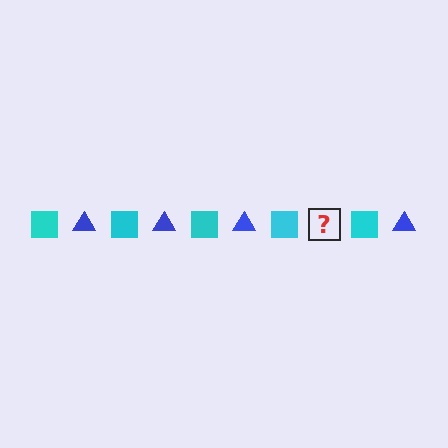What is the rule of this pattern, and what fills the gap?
The rule is that the pattern alternates between cyan square and blue triangle. The gap should be filled with a blue triangle.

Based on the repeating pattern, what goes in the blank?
The blank should be a blue triangle.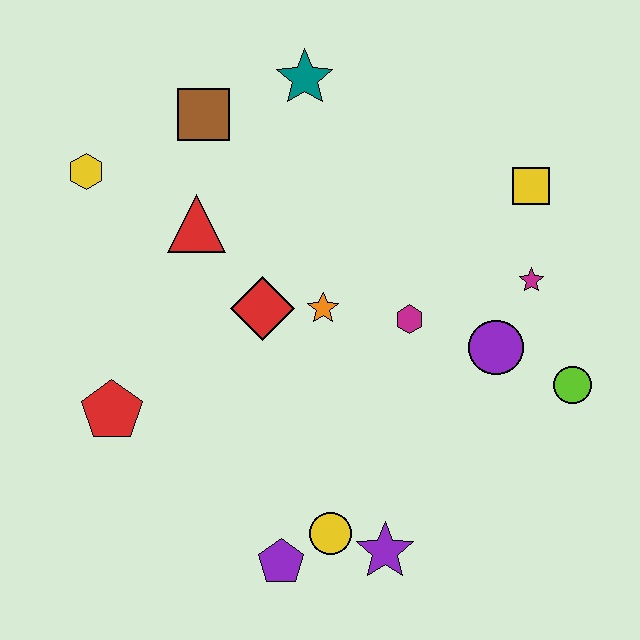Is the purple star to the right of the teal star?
Yes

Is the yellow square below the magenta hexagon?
No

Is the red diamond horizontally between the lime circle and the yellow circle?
No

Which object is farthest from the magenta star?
The yellow hexagon is farthest from the magenta star.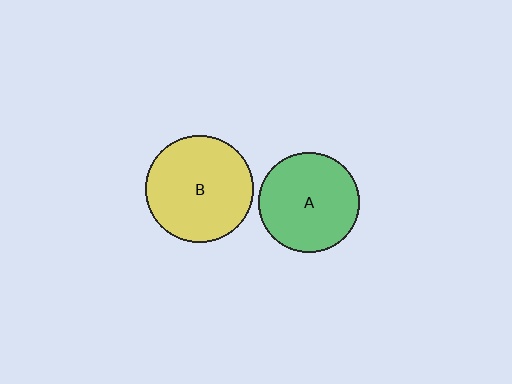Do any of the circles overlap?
No, none of the circles overlap.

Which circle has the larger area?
Circle B (yellow).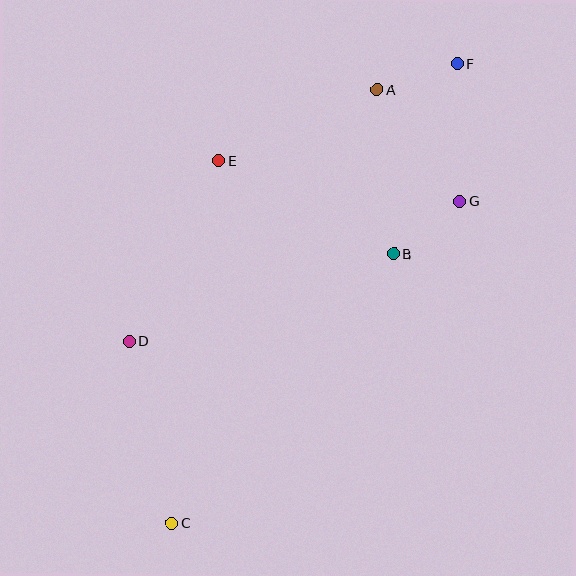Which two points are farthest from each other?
Points C and F are farthest from each other.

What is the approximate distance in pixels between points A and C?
The distance between A and C is approximately 479 pixels.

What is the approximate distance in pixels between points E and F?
The distance between E and F is approximately 258 pixels.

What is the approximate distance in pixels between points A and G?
The distance between A and G is approximately 139 pixels.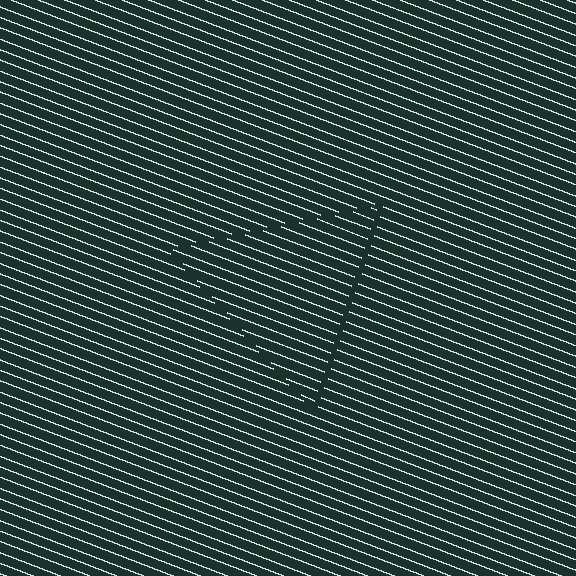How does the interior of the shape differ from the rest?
The interior of the shape contains the same grating, shifted by half a period — the contour is defined by the phase discontinuity where line-ends from the inner and outer gratings abut.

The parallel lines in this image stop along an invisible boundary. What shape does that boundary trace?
An illusory triangle. The interior of the shape contains the same grating, shifted by half a period — the contour is defined by the phase discontinuity where line-ends from the inner and outer gratings abut.